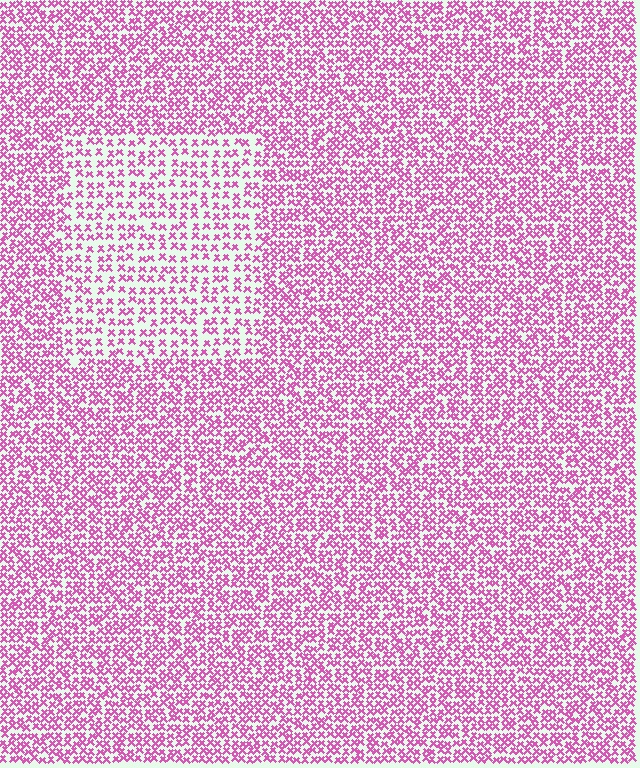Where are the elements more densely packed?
The elements are more densely packed outside the rectangle boundary.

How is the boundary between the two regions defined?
The boundary is defined by a change in element density (approximately 1.8x ratio). All elements are the same color, size, and shape.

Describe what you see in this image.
The image contains small pink elements arranged at two different densities. A rectangle-shaped region is visible where the elements are less densely packed than the surrounding area.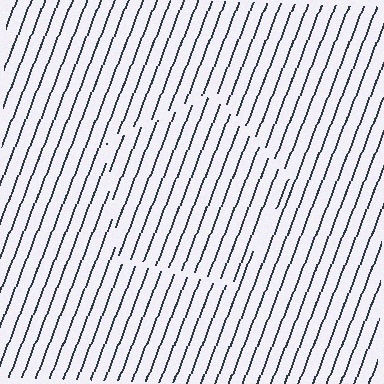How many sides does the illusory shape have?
5 sides — the line-ends trace a pentagon.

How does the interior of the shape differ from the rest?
The interior of the shape contains the same grating, shifted by half a period — the contour is defined by the phase discontinuity where line-ends from the inner and outer gratings abut.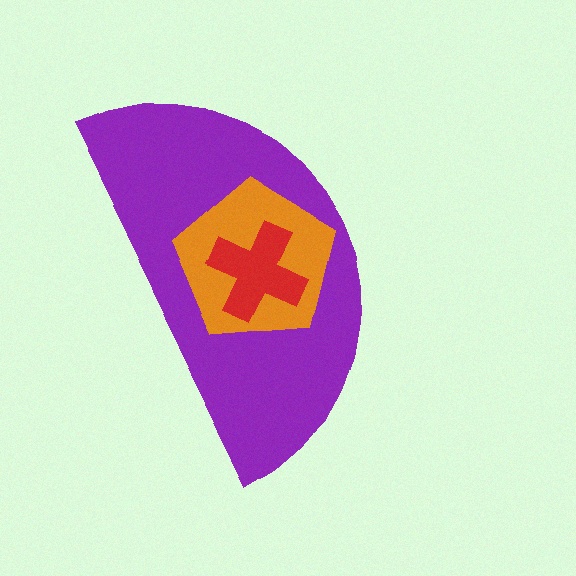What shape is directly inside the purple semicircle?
The orange pentagon.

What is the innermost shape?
The red cross.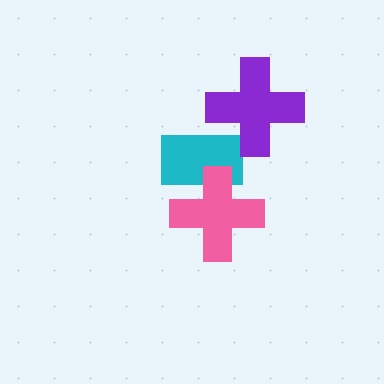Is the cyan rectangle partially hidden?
Yes, it is partially covered by another shape.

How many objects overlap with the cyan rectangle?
2 objects overlap with the cyan rectangle.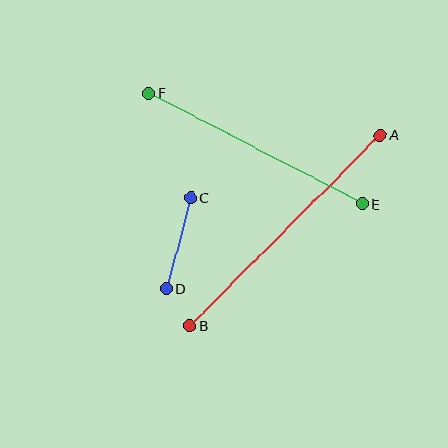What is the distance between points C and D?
The distance is approximately 94 pixels.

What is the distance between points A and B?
The distance is approximately 270 pixels.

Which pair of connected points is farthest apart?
Points A and B are farthest apart.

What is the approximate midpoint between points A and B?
The midpoint is at approximately (285, 230) pixels.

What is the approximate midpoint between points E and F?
The midpoint is at approximately (256, 148) pixels.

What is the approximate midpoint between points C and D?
The midpoint is at approximately (179, 243) pixels.